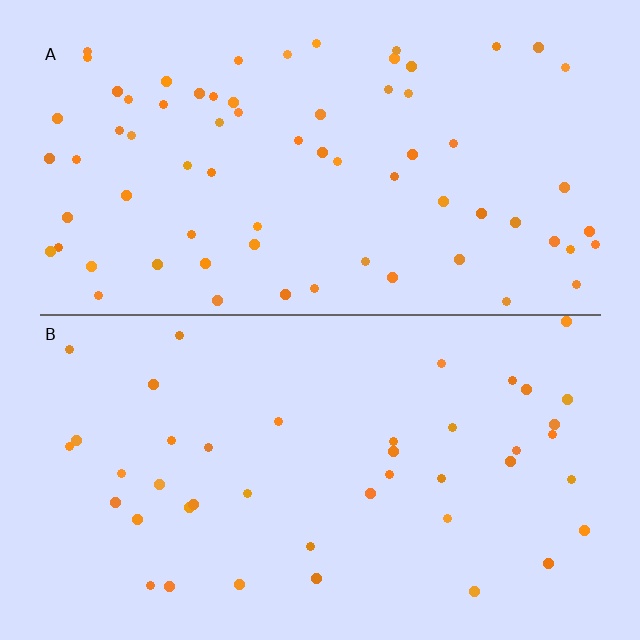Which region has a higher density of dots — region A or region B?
A (the top).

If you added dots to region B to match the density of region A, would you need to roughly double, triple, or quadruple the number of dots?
Approximately double.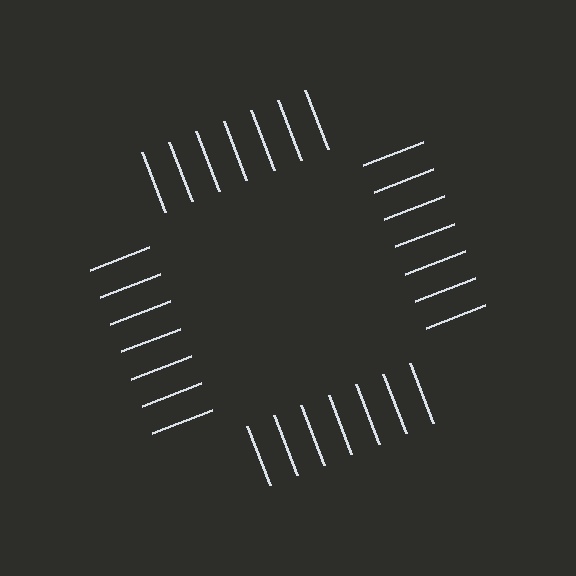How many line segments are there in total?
28 — 7 along each of the 4 edges.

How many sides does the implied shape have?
4 sides — the line-ends trace a square.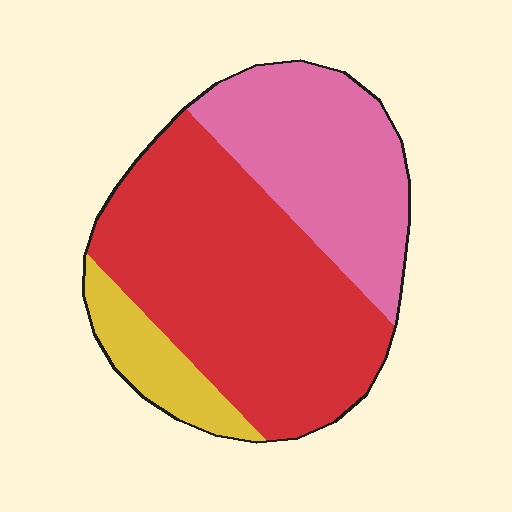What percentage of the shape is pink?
Pink takes up between a quarter and a half of the shape.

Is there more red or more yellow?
Red.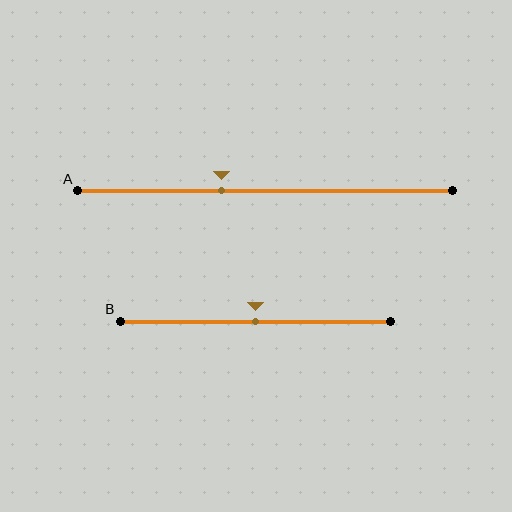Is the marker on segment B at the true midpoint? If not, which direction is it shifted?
Yes, the marker on segment B is at the true midpoint.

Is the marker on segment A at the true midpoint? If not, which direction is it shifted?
No, the marker on segment A is shifted to the left by about 12% of the segment length.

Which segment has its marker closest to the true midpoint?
Segment B has its marker closest to the true midpoint.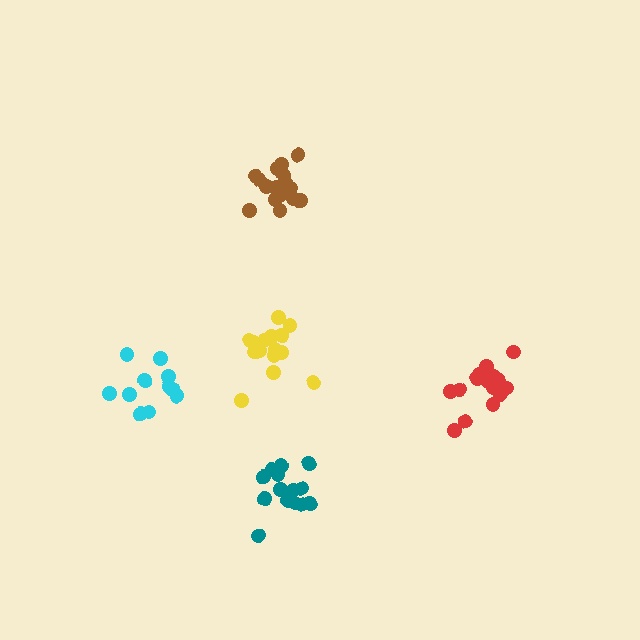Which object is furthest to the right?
The red cluster is rightmost.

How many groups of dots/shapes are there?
There are 5 groups.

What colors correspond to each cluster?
The clusters are colored: yellow, red, teal, cyan, brown.